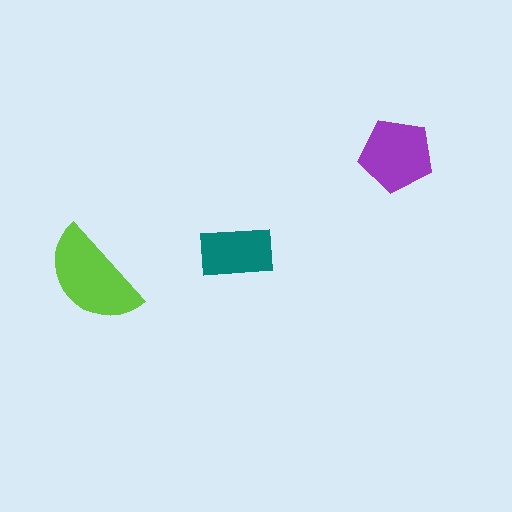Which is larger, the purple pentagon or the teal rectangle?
The purple pentagon.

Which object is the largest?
The lime semicircle.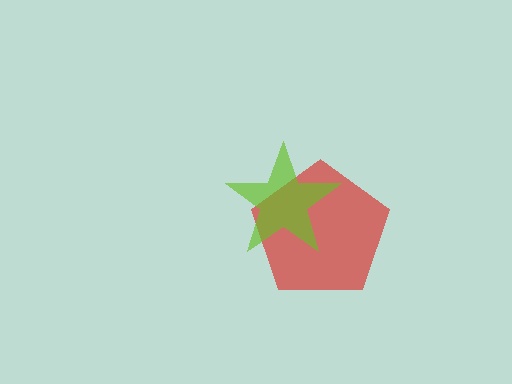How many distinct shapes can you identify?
There are 2 distinct shapes: a red pentagon, a lime star.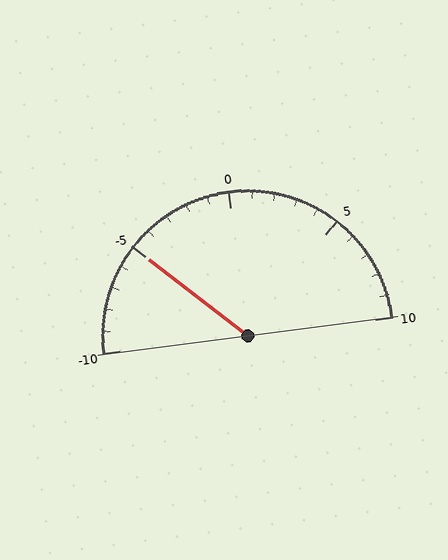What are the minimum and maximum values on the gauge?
The gauge ranges from -10 to 10.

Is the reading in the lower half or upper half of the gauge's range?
The reading is in the lower half of the range (-10 to 10).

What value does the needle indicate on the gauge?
The needle indicates approximately -5.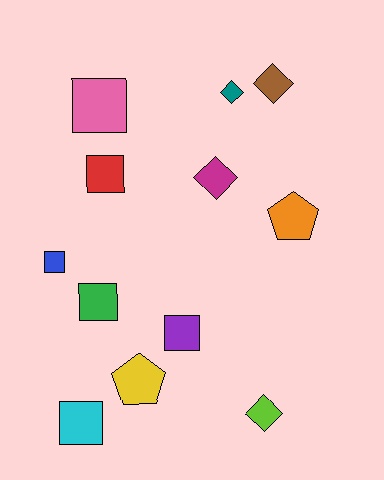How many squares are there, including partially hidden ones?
There are 6 squares.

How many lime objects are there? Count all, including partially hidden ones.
There is 1 lime object.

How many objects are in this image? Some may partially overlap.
There are 12 objects.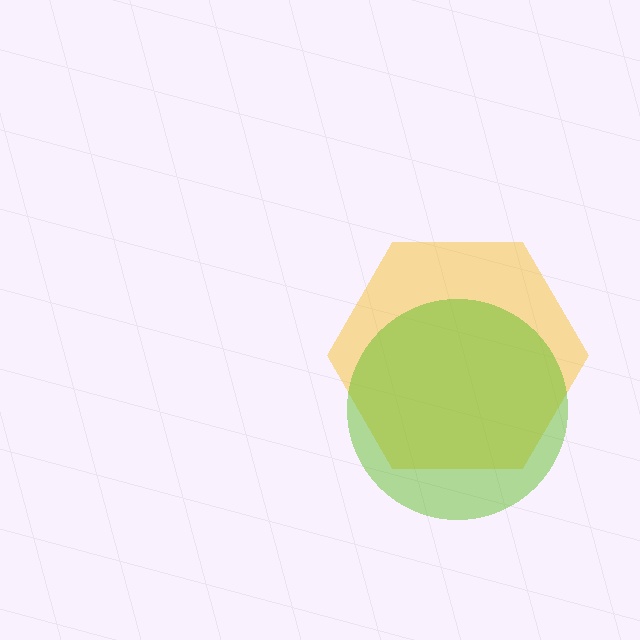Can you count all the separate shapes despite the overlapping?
Yes, there are 2 separate shapes.